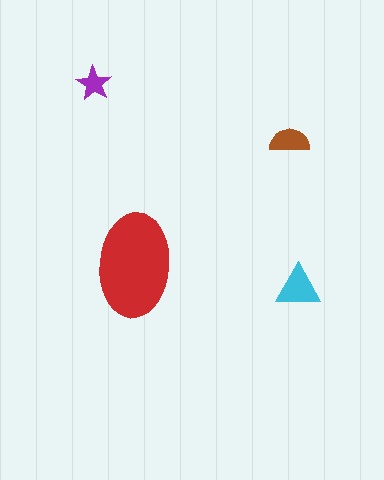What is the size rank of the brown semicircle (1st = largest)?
3rd.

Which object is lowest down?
The cyan triangle is bottommost.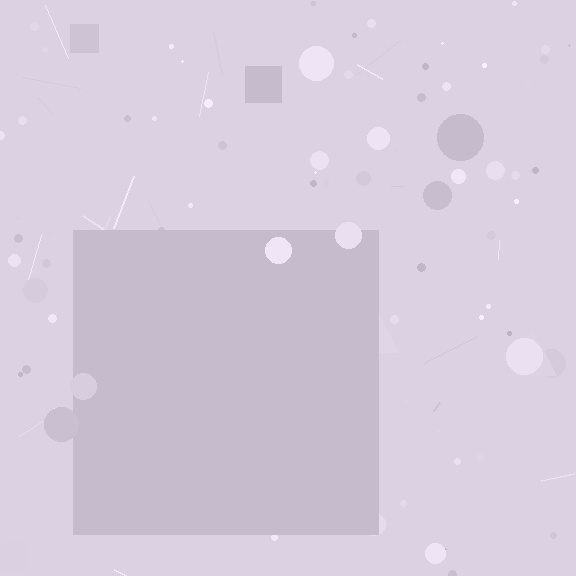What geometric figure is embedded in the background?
A square is embedded in the background.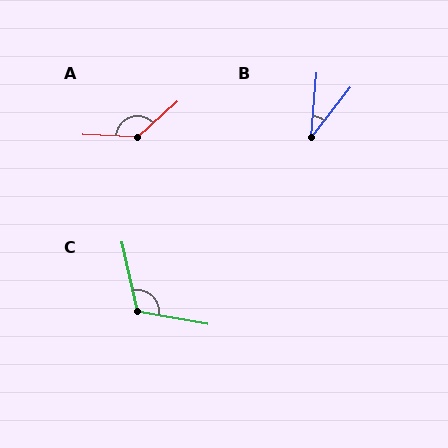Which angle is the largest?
A, at approximately 135 degrees.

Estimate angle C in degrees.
Approximately 113 degrees.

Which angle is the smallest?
B, at approximately 32 degrees.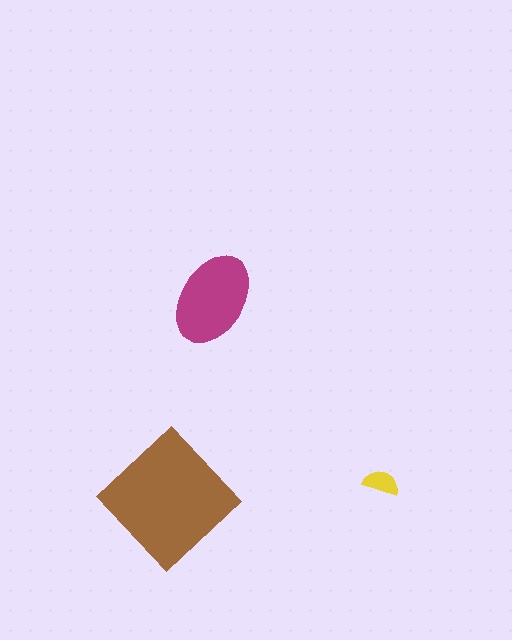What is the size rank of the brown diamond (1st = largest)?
1st.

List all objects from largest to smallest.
The brown diamond, the magenta ellipse, the yellow semicircle.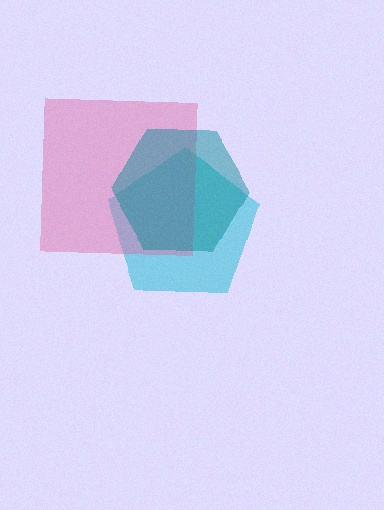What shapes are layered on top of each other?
The layered shapes are: a cyan pentagon, a pink square, a teal hexagon.